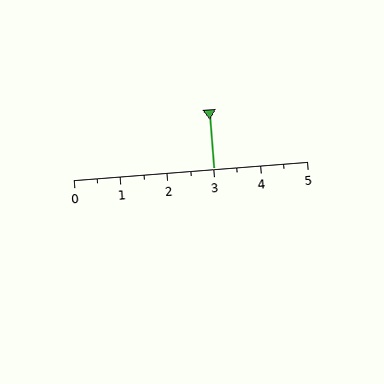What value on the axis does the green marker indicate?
The marker indicates approximately 3.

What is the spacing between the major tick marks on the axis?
The major ticks are spaced 1 apart.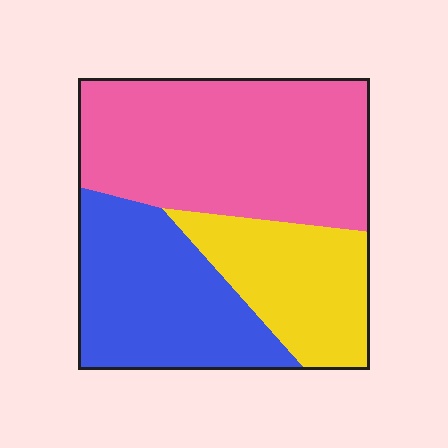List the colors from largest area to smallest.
From largest to smallest: pink, blue, yellow.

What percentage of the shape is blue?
Blue takes up about one third (1/3) of the shape.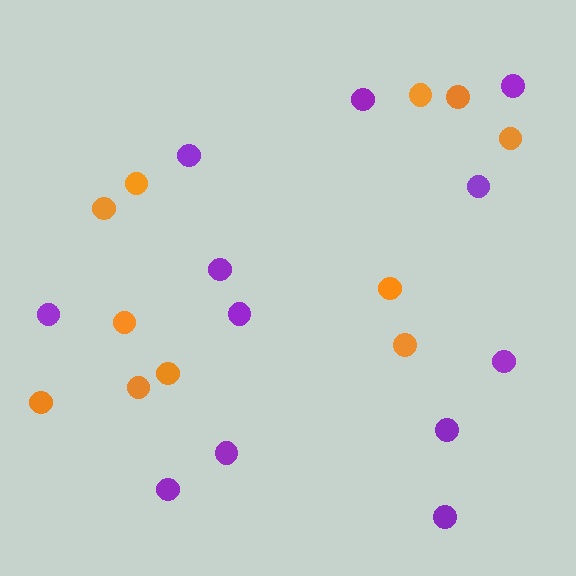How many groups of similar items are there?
There are 2 groups: one group of orange circles (11) and one group of purple circles (12).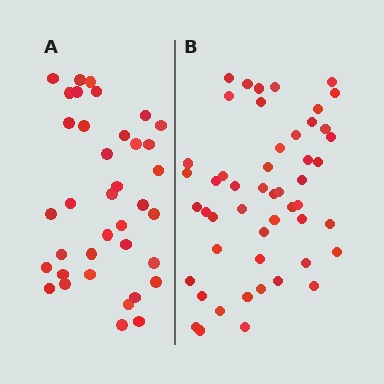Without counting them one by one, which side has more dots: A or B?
Region B (the right region) has more dots.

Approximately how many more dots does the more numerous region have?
Region B has approximately 15 more dots than region A.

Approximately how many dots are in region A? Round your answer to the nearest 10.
About 40 dots. (The exact count is 37, which rounds to 40.)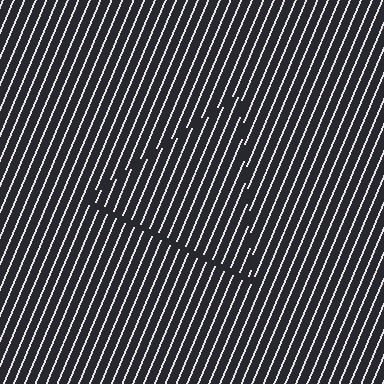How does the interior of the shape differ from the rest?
The interior of the shape contains the same grating, shifted by half a period — the contour is defined by the phase discontinuity where line-ends from the inner and outer gratings abut.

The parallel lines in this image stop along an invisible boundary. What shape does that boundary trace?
An illusory triangle. The interior of the shape contains the same grating, shifted by half a period — the contour is defined by the phase discontinuity where line-ends from the inner and outer gratings abut.